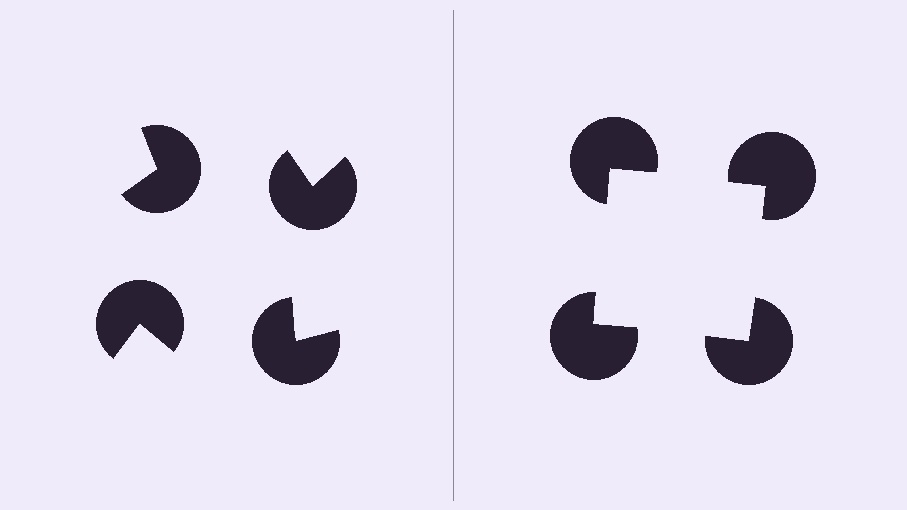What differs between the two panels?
The pac-man discs are positioned identically on both sides; only the wedge orientations differ. On the right they align to a square; on the left they are misaligned.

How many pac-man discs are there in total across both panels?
8 — 4 on each side.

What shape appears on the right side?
An illusory square.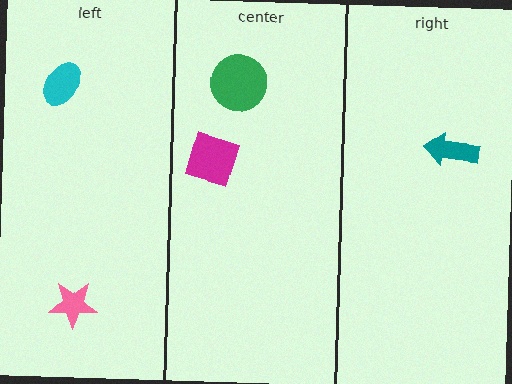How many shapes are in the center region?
2.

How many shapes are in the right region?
1.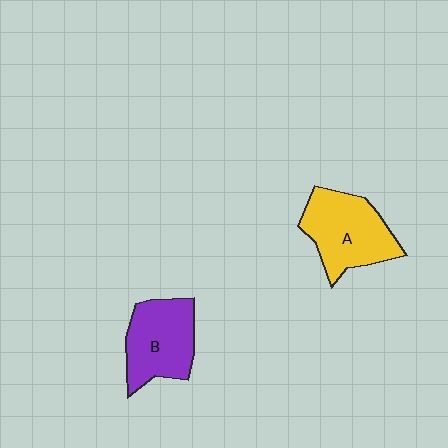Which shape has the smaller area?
Shape B (purple).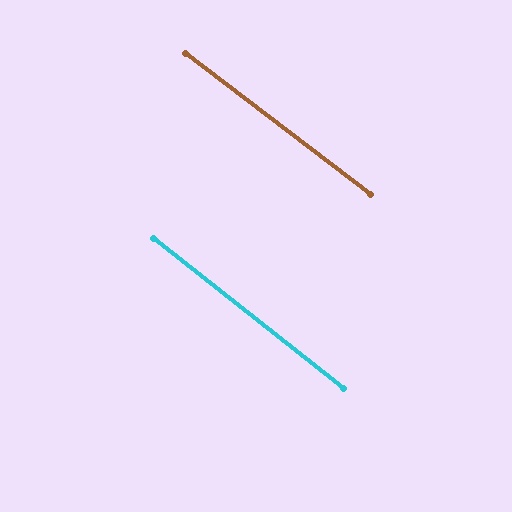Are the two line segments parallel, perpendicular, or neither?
Parallel — their directions differ by only 0.8°.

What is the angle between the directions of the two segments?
Approximately 1 degree.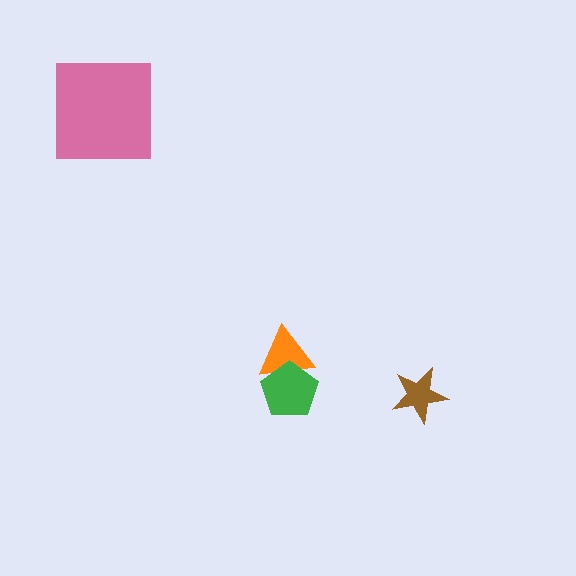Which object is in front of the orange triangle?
The green pentagon is in front of the orange triangle.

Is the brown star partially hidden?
No, no other shape covers it.